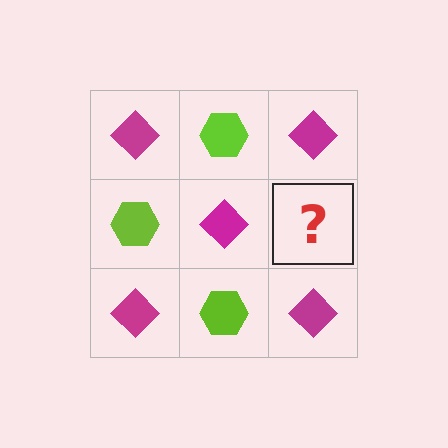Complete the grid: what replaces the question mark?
The question mark should be replaced with a lime hexagon.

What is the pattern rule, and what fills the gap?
The rule is that it alternates magenta diamond and lime hexagon in a checkerboard pattern. The gap should be filled with a lime hexagon.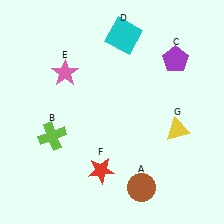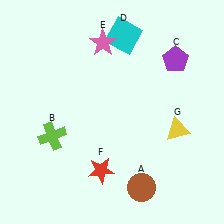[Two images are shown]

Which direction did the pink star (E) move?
The pink star (E) moved right.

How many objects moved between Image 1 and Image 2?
1 object moved between the two images.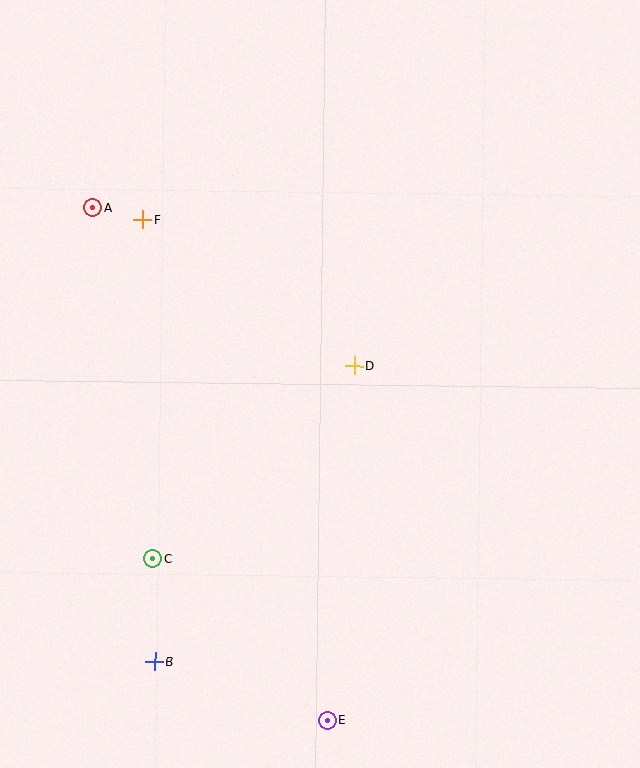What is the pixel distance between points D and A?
The distance between D and A is 305 pixels.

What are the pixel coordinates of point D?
Point D is at (355, 366).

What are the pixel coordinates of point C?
Point C is at (152, 559).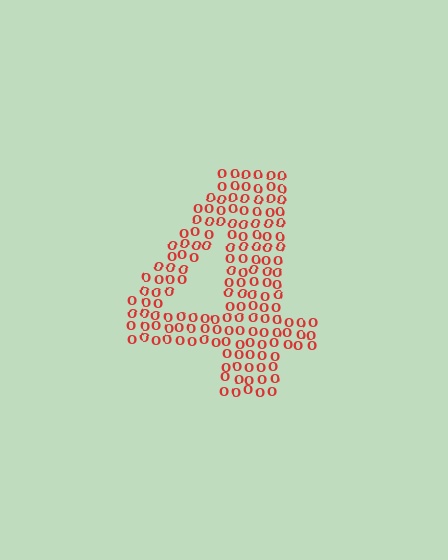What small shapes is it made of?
It is made of small letter O's.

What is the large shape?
The large shape is the digit 4.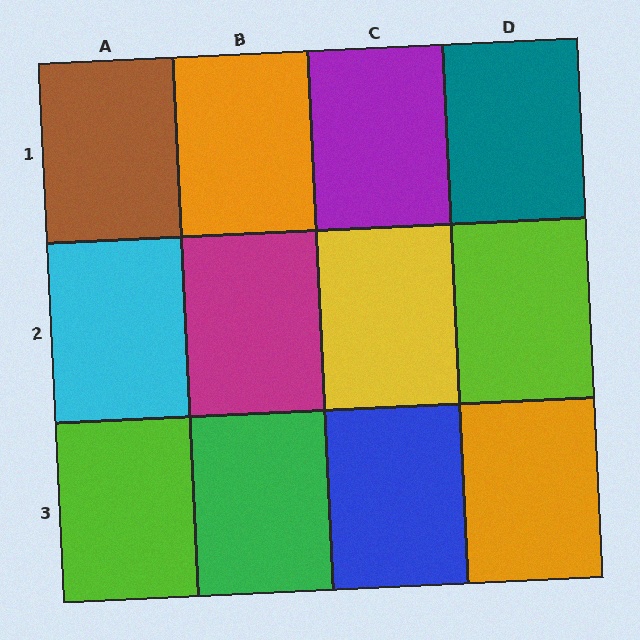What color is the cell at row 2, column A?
Cyan.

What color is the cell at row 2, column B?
Magenta.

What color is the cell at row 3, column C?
Blue.